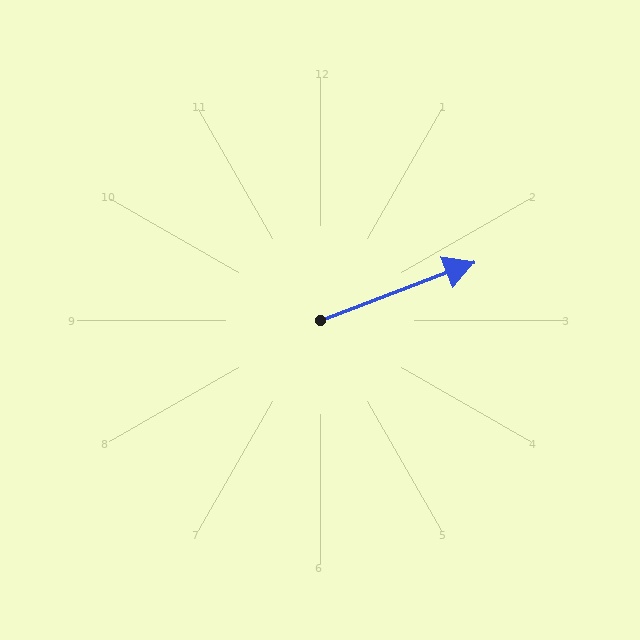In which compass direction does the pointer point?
East.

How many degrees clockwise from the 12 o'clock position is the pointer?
Approximately 69 degrees.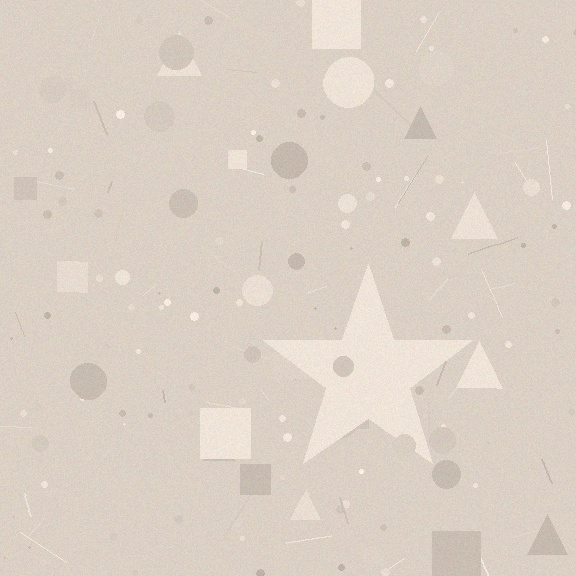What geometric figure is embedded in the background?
A star is embedded in the background.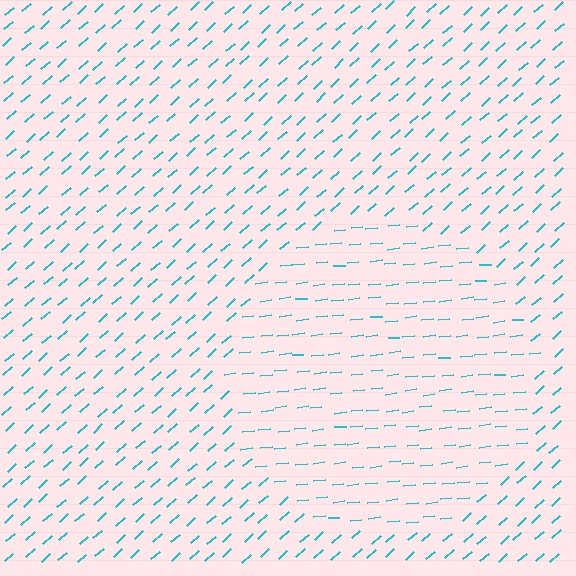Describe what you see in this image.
The image is filled with small cyan line segments. A circle region in the image has lines oriented differently from the surrounding lines, creating a visible texture boundary.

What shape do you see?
I see a circle.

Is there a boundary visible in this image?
Yes, there is a texture boundary formed by a change in line orientation.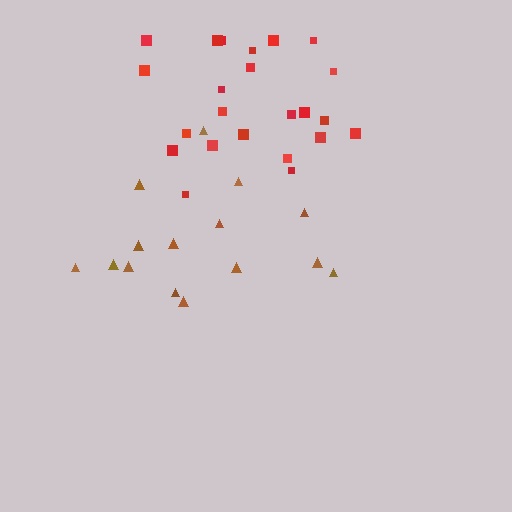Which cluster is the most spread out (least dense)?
Brown.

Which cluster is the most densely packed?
Red.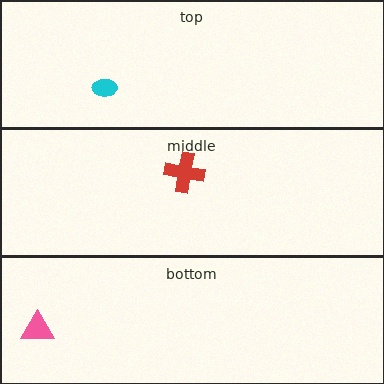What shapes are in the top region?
The cyan ellipse.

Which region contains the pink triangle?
The bottom region.